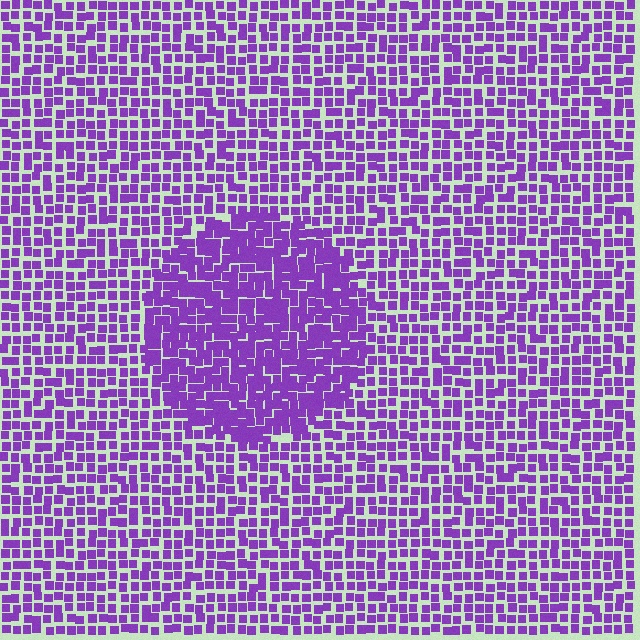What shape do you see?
I see a circle.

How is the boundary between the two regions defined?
The boundary is defined by a change in element density (approximately 1.6x ratio). All elements are the same color, size, and shape.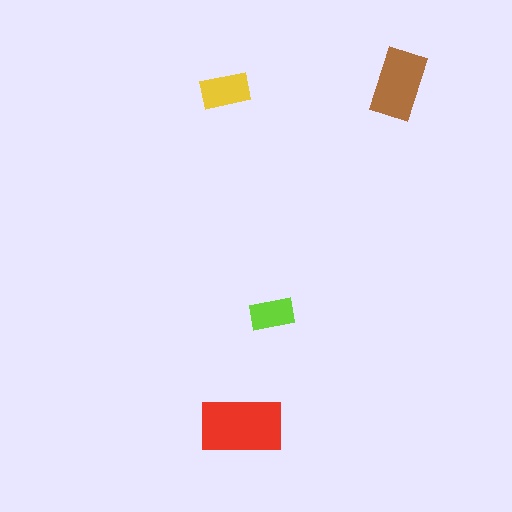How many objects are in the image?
There are 4 objects in the image.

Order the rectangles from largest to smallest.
the red one, the brown one, the yellow one, the lime one.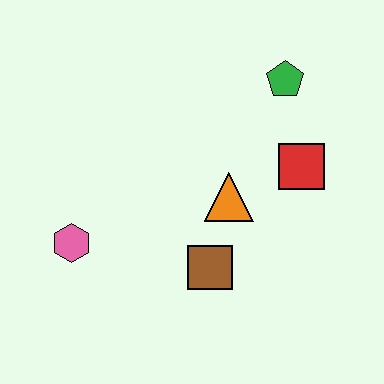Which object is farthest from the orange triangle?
The pink hexagon is farthest from the orange triangle.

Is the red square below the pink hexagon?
No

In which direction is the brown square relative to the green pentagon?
The brown square is below the green pentagon.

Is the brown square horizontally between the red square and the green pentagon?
No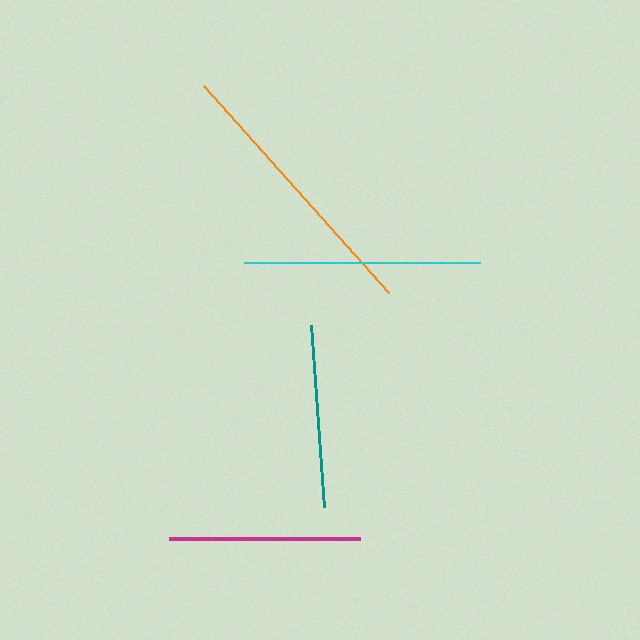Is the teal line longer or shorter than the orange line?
The orange line is longer than the teal line.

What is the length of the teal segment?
The teal segment is approximately 183 pixels long.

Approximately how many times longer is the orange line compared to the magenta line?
The orange line is approximately 1.4 times the length of the magenta line.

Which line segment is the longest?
The orange line is the longest at approximately 277 pixels.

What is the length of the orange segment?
The orange segment is approximately 277 pixels long.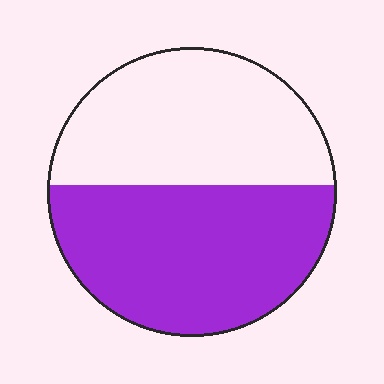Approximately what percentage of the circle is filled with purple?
Approximately 55%.